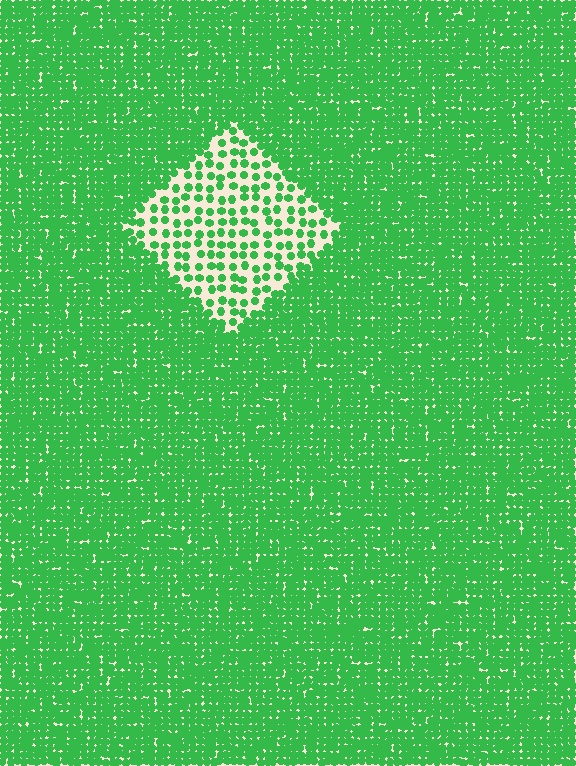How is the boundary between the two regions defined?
The boundary is defined by a change in element density (approximately 2.8x ratio). All elements are the same color, size, and shape.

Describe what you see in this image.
The image contains small green elements arranged at two different densities. A diamond-shaped region is visible where the elements are less densely packed than the surrounding area.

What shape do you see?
I see a diamond.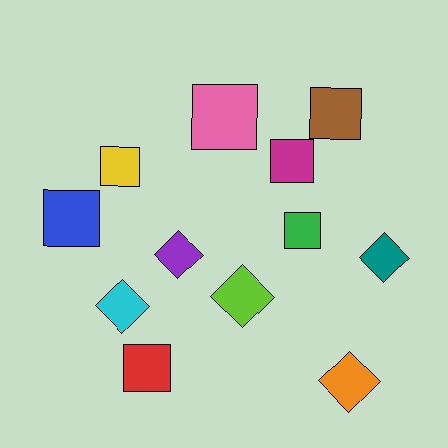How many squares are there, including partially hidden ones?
There are 7 squares.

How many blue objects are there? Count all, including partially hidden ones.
There is 1 blue object.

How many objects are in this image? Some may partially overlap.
There are 12 objects.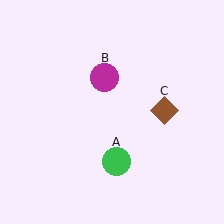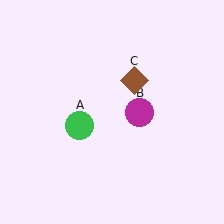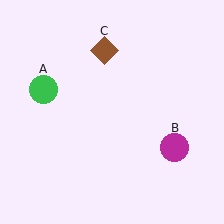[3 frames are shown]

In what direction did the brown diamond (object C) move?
The brown diamond (object C) moved up and to the left.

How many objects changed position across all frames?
3 objects changed position: green circle (object A), magenta circle (object B), brown diamond (object C).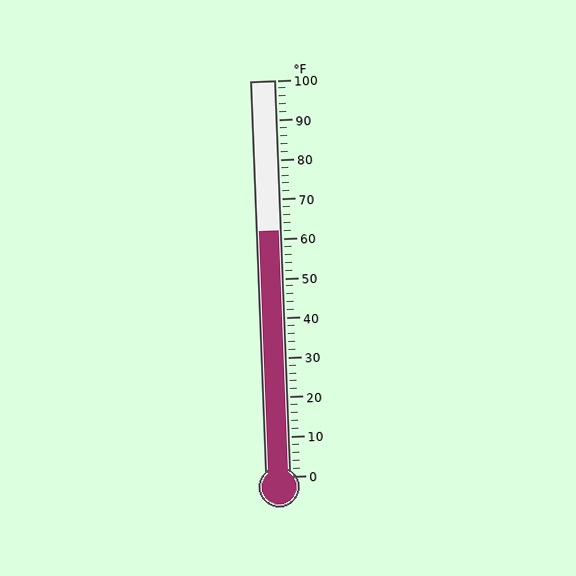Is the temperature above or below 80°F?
The temperature is below 80°F.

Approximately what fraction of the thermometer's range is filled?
The thermometer is filled to approximately 60% of its range.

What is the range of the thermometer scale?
The thermometer scale ranges from 0°F to 100°F.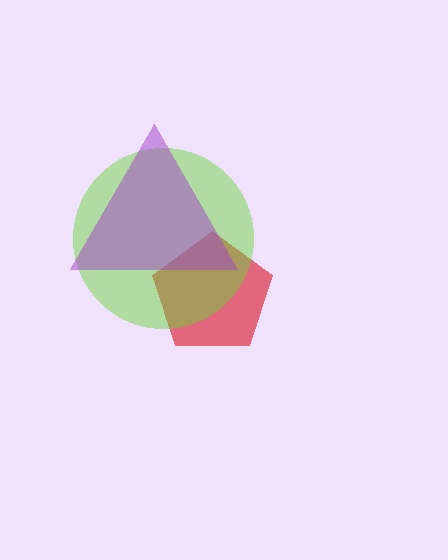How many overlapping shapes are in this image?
There are 3 overlapping shapes in the image.